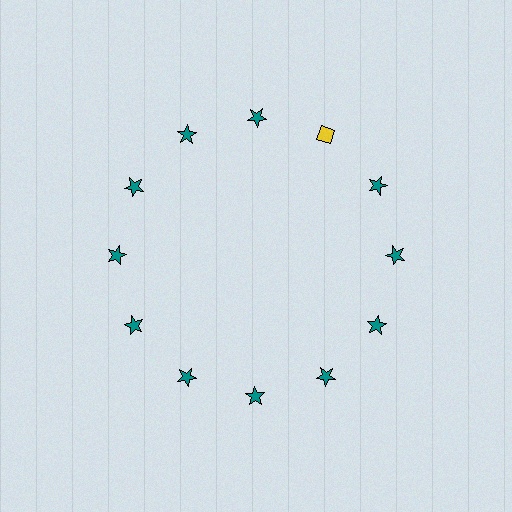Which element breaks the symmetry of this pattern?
The yellow diamond at roughly the 1 o'clock position breaks the symmetry. All other shapes are teal stars.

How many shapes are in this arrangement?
There are 12 shapes arranged in a ring pattern.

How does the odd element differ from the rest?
It differs in both color (yellow instead of teal) and shape (diamond instead of star).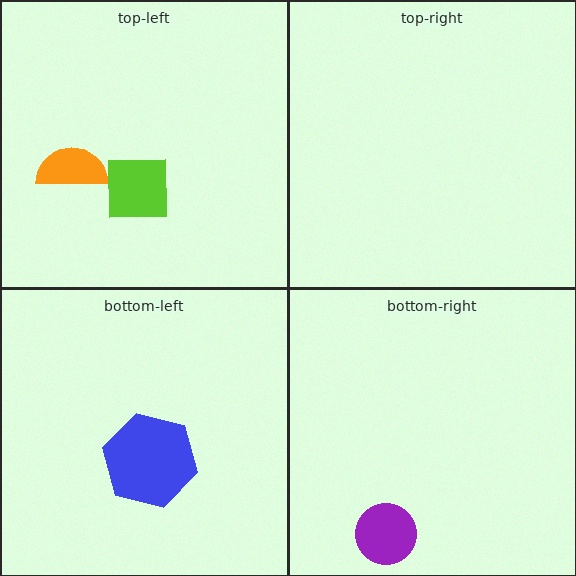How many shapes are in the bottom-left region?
1.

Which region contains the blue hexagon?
The bottom-left region.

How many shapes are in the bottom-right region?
1.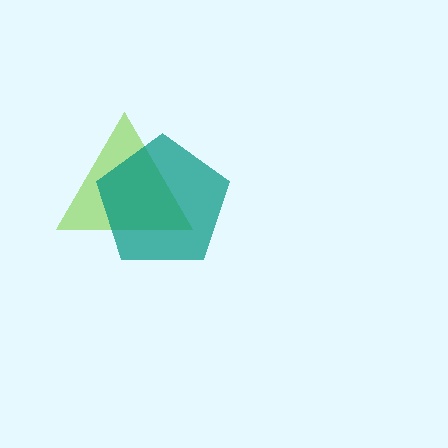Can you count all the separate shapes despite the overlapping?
Yes, there are 2 separate shapes.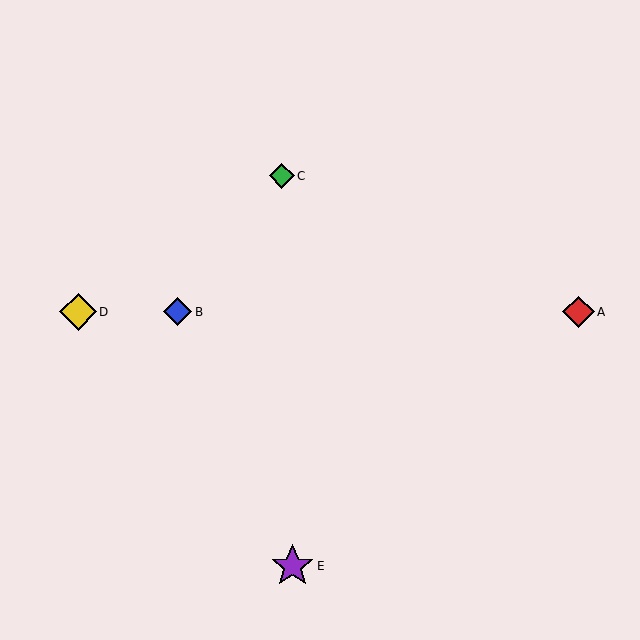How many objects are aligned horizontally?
3 objects (A, B, D) are aligned horizontally.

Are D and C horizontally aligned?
No, D is at y≈312 and C is at y≈176.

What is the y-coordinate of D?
Object D is at y≈312.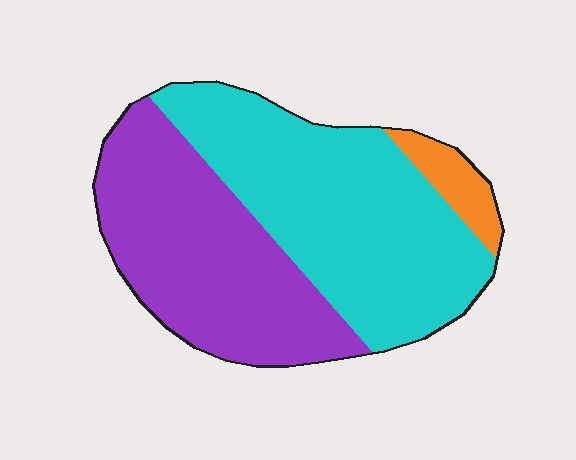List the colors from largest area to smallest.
From largest to smallest: cyan, purple, orange.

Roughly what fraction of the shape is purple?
Purple covers 43% of the shape.